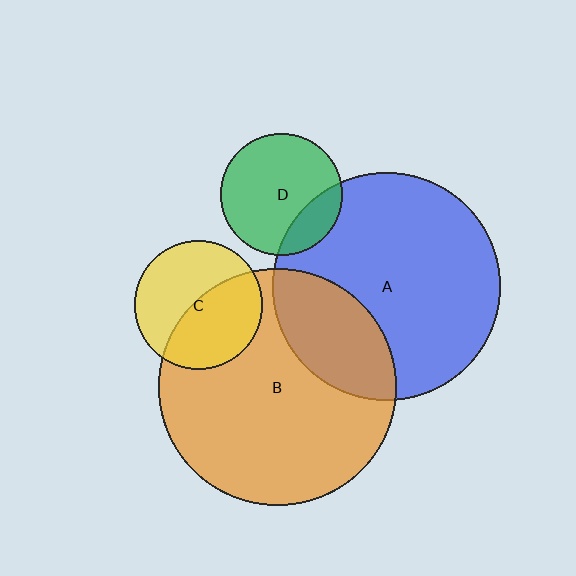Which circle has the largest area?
Circle B (orange).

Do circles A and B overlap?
Yes.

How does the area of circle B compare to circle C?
Approximately 3.4 times.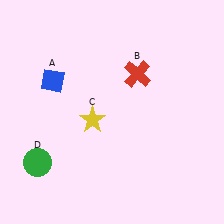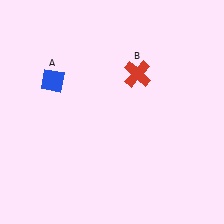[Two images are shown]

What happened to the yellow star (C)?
The yellow star (C) was removed in Image 2. It was in the bottom-left area of Image 1.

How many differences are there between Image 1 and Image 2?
There are 2 differences between the two images.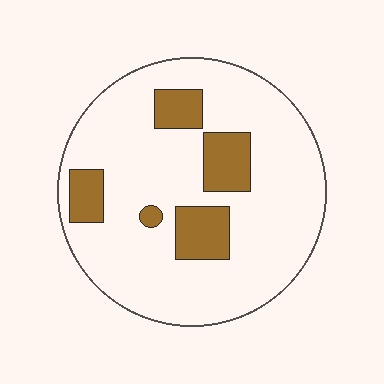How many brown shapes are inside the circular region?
5.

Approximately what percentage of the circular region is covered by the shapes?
Approximately 20%.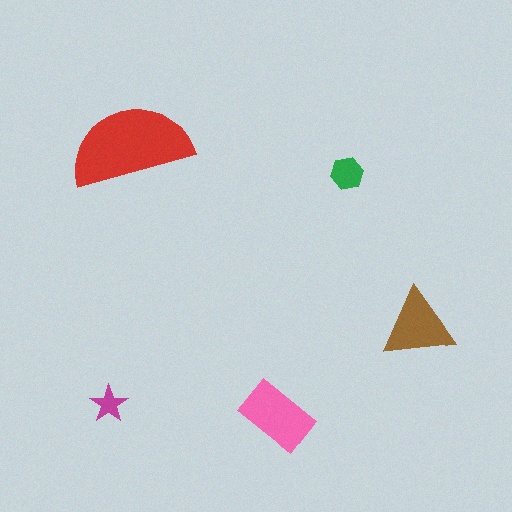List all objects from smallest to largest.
The magenta star, the green hexagon, the brown triangle, the pink rectangle, the red semicircle.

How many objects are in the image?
There are 5 objects in the image.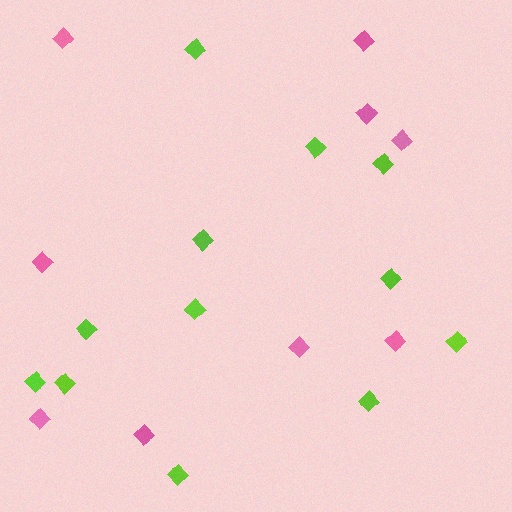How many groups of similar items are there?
There are 2 groups: one group of pink diamonds (9) and one group of lime diamonds (12).